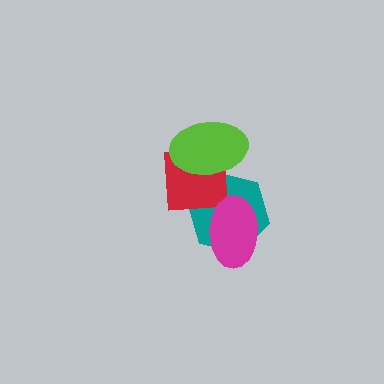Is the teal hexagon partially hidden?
Yes, it is partially covered by another shape.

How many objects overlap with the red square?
3 objects overlap with the red square.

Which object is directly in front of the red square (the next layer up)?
The magenta ellipse is directly in front of the red square.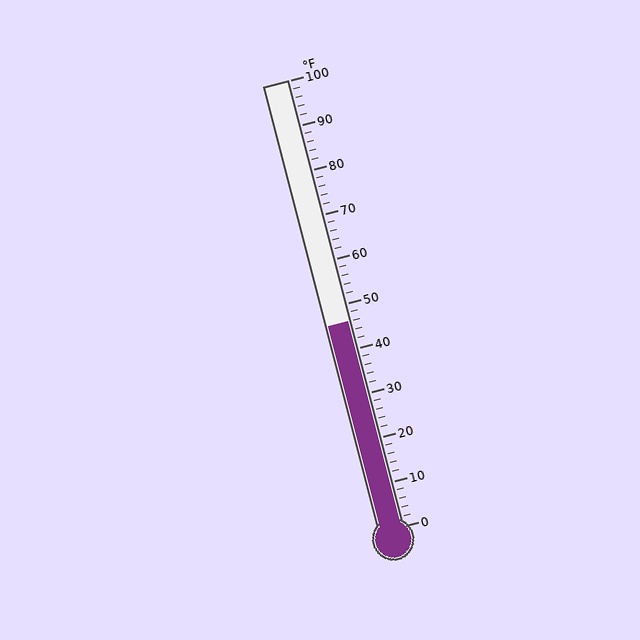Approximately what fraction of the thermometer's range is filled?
The thermometer is filled to approximately 45% of its range.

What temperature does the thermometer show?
The thermometer shows approximately 46°F.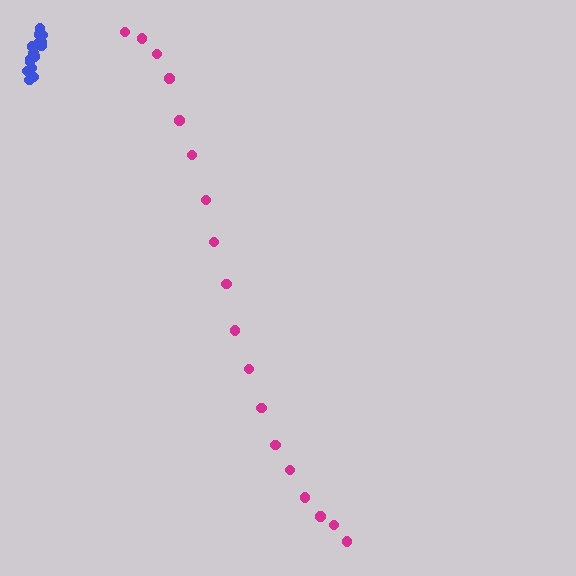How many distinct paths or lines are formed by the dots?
There are 2 distinct paths.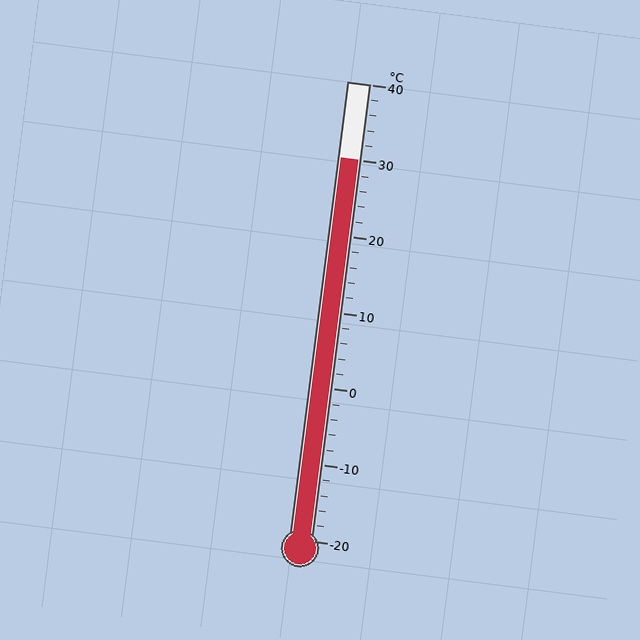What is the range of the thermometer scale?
The thermometer scale ranges from -20°C to 40°C.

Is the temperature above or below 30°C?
The temperature is at 30°C.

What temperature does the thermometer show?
The thermometer shows approximately 30°C.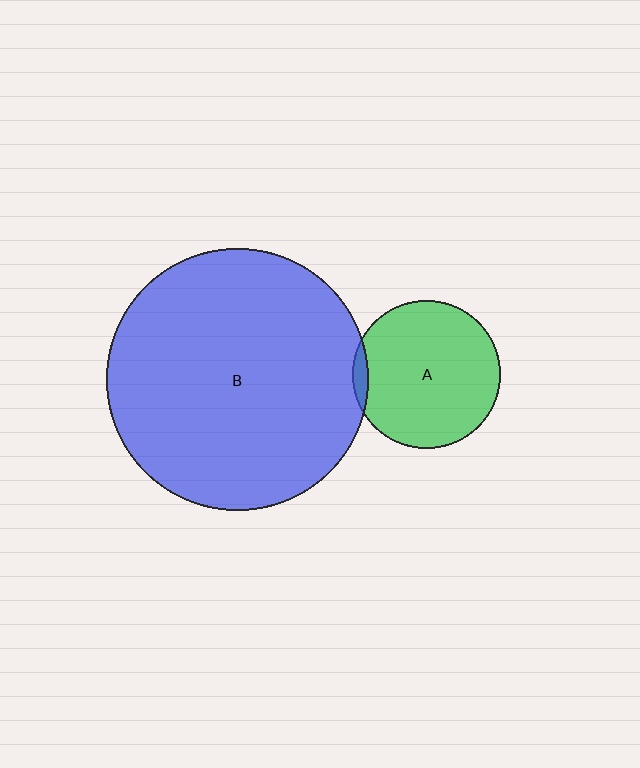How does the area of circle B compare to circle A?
Approximately 3.1 times.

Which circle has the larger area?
Circle B (blue).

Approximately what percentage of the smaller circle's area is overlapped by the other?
Approximately 5%.